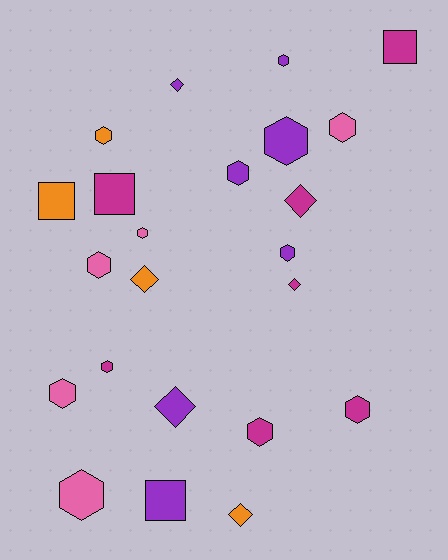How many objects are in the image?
There are 23 objects.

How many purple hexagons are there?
There are 4 purple hexagons.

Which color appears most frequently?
Magenta, with 7 objects.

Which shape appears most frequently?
Hexagon, with 13 objects.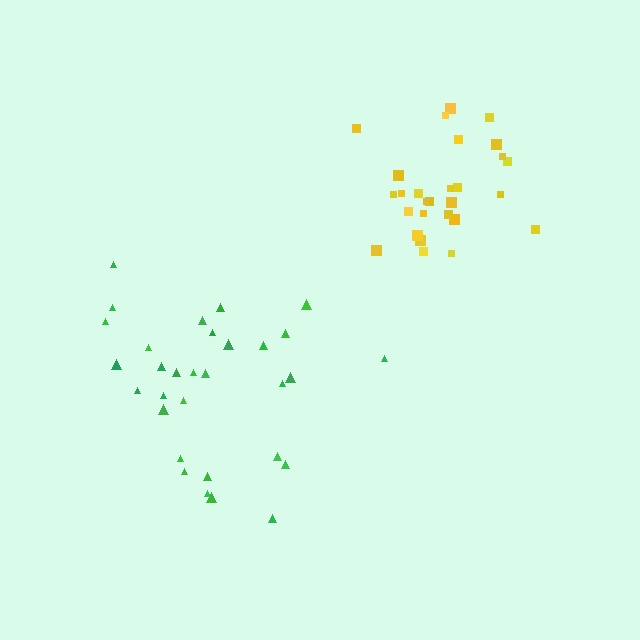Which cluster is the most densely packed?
Yellow.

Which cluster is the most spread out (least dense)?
Green.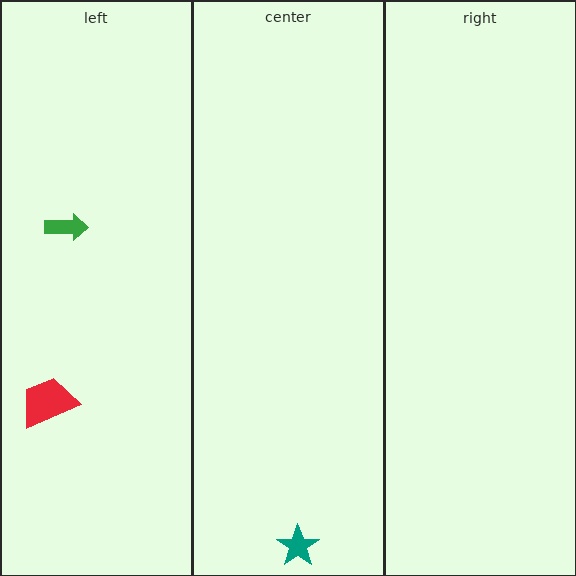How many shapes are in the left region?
2.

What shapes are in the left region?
The green arrow, the red trapezoid.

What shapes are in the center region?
The teal star.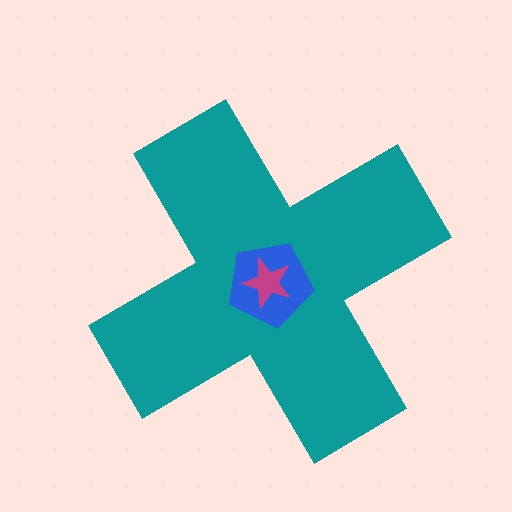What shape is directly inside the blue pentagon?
The magenta star.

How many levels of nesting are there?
3.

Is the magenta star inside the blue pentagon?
Yes.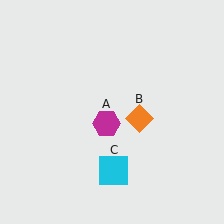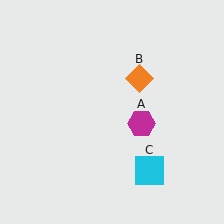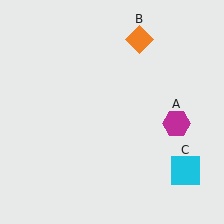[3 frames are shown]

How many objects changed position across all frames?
3 objects changed position: magenta hexagon (object A), orange diamond (object B), cyan square (object C).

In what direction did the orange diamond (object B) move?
The orange diamond (object B) moved up.